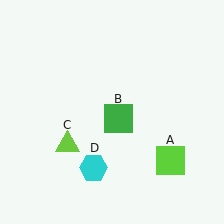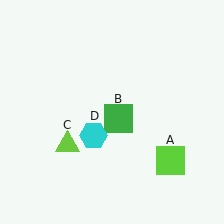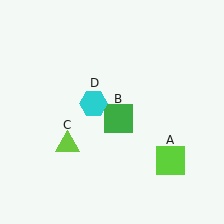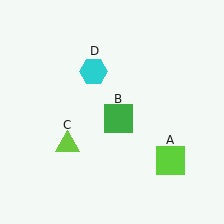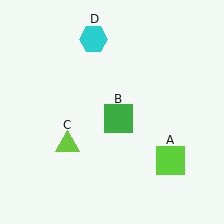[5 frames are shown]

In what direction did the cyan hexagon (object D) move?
The cyan hexagon (object D) moved up.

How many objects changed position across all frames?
1 object changed position: cyan hexagon (object D).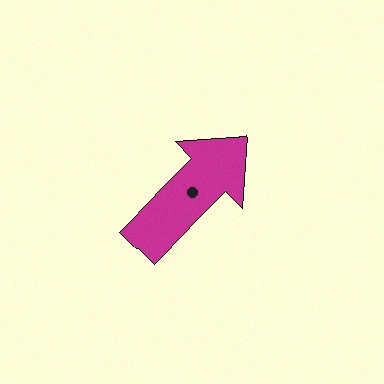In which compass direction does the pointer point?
Northeast.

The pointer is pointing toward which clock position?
Roughly 1 o'clock.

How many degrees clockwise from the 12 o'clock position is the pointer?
Approximately 45 degrees.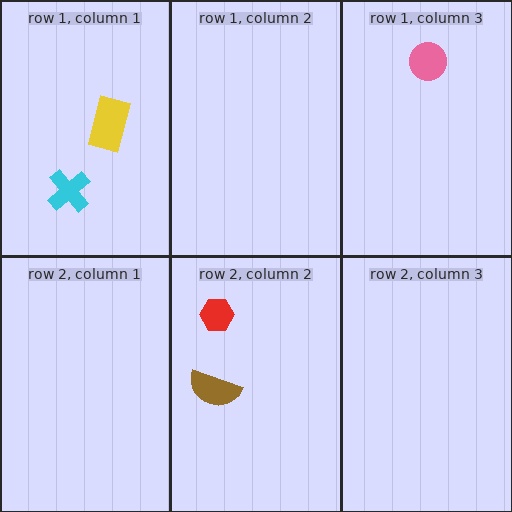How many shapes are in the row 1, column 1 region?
2.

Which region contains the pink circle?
The row 1, column 3 region.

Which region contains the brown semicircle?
The row 2, column 2 region.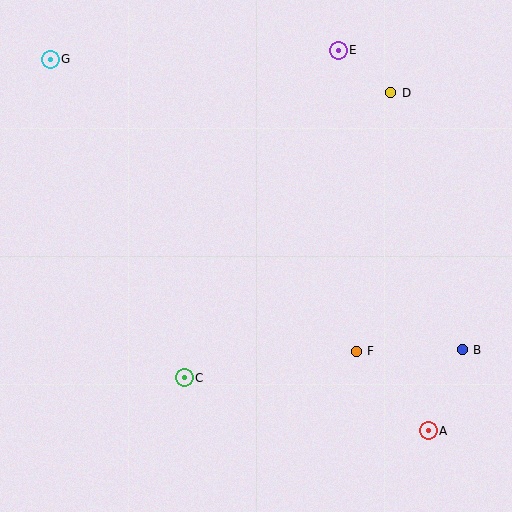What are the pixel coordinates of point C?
Point C is at (184, 378).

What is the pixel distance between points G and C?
The distance between G and C is 346 pixels.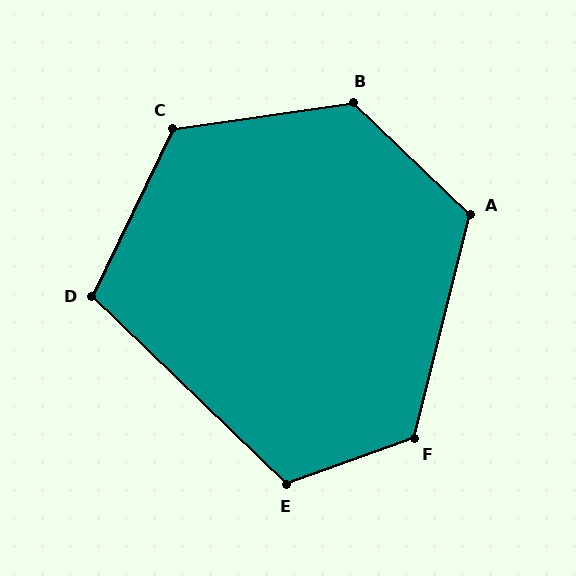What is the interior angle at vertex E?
Approximately 116 degrees (obtuse).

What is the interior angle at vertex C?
Approximately 124 degrees (obtuse).